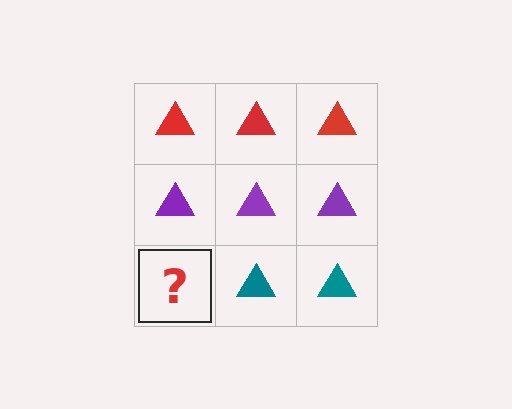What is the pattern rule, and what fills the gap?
The rule is that each row has a consistent color. The gap should be filled with a teal triangle.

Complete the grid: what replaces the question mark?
The question mark should be replaced with a teal triangle.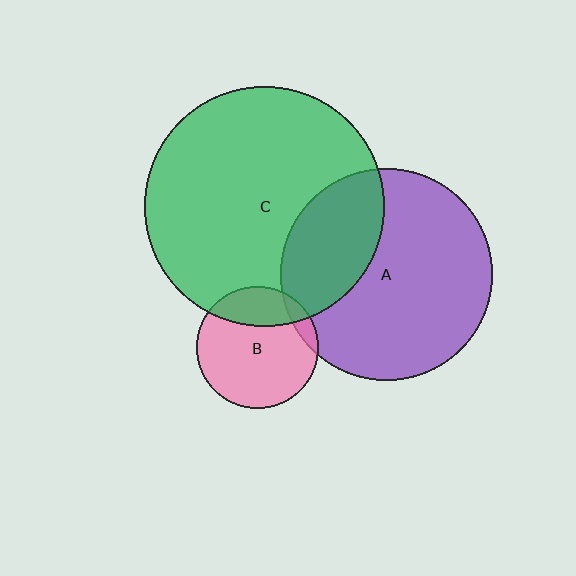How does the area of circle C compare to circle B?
Approximately 3.9 times.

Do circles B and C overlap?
Yes.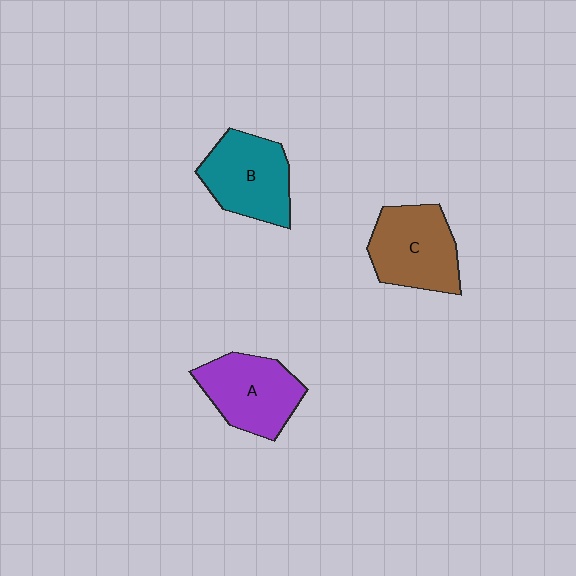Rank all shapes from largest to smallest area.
From largest to smallest: C (brown), B (teal), A (purple).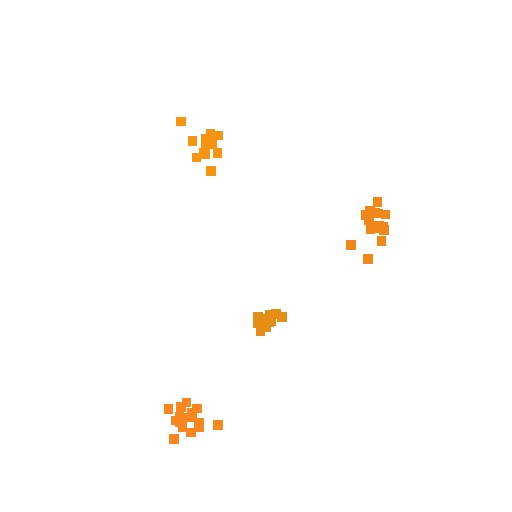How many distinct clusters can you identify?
There are 4 distinct clusters.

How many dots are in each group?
Group 1: 13 dots, Group 2: 16 dots, Group 3: 15 dots, Group 4: 16 dots (60 total).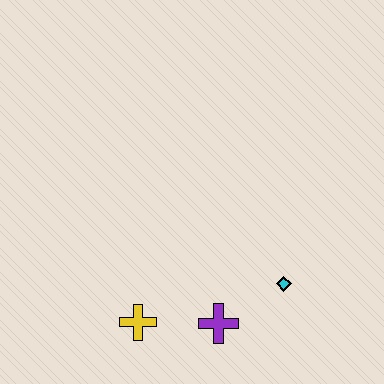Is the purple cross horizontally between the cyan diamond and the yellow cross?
Yes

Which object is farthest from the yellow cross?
The cyan diamond is farthest from the yellow cross.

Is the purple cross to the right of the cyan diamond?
No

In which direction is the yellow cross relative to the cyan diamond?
The yellow cross is to the left of the cyan diamond.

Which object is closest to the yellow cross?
The purple cross is closest to the yellow cross.